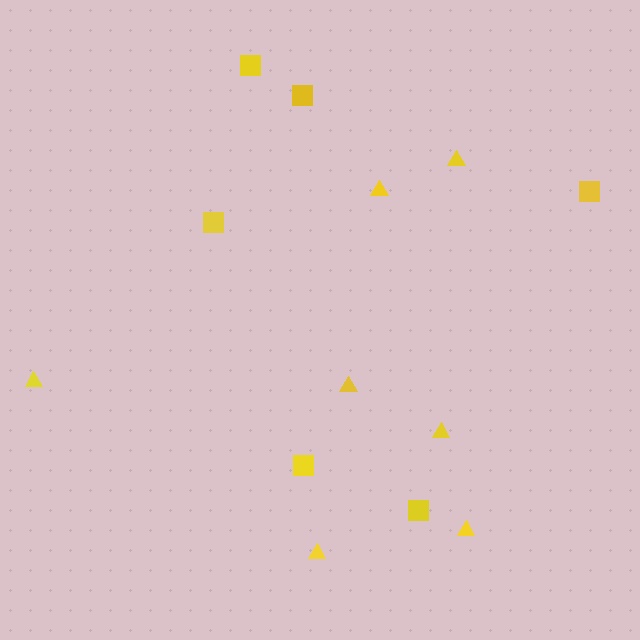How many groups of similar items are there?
There are 2 groups: one group of triangles (7) and one group of squares (6).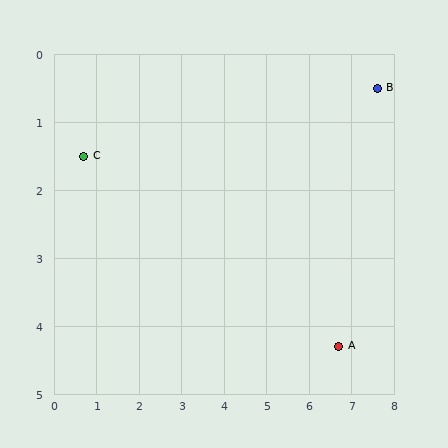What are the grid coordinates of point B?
Point B is at approximately (7.6, 0.5).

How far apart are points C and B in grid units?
Points C and B are about 7.0 grid units apart.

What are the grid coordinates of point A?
Point A is at approximately (6.7, 4.3).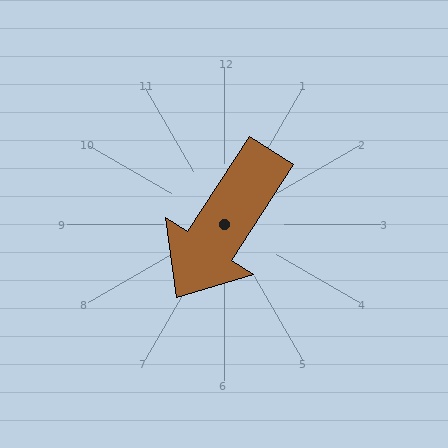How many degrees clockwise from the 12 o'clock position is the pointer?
Approximately 213 degrees.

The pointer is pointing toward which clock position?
Roughly 7 o'clock.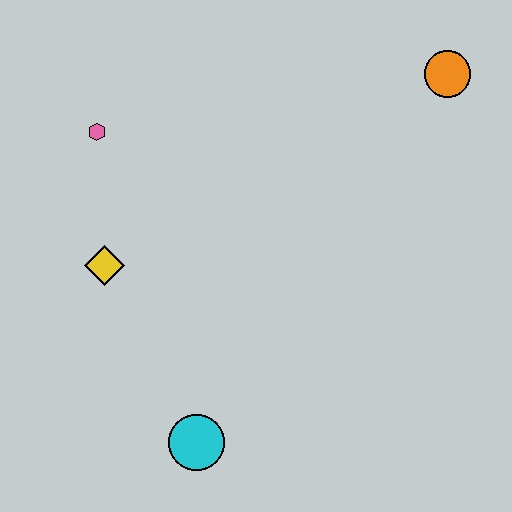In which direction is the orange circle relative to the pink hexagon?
The orange circle is to the right of the pink hexagon.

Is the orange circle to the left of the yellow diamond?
No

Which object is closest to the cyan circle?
The yellow diamond is closest to the cyan circle.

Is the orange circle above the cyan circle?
Yes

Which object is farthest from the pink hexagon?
The orange circle is farthest from the pink hexagon.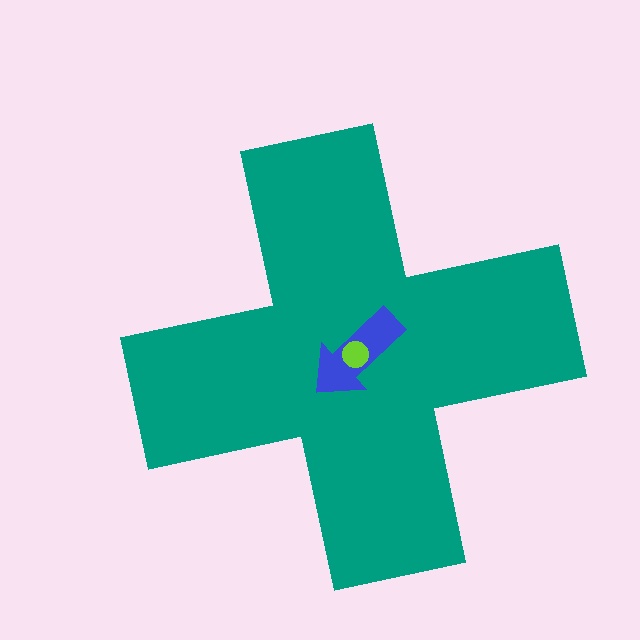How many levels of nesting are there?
3.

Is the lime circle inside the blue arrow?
Yes.